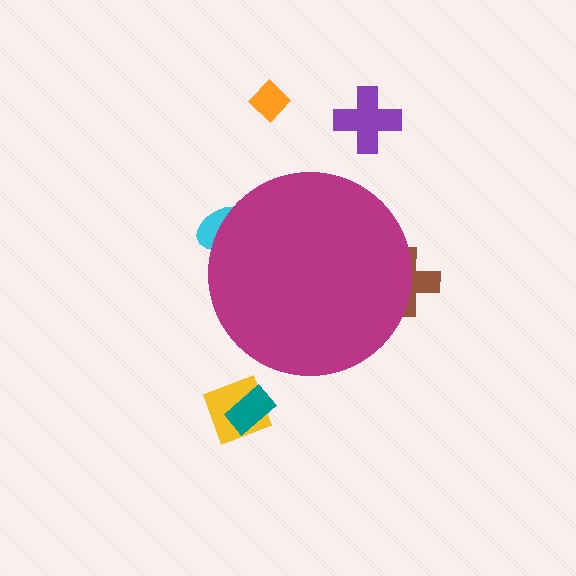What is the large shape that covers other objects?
A magenta circle.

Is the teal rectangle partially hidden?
No, the teal rectangle is fully visible.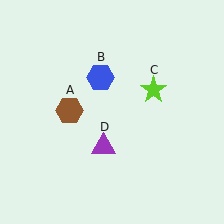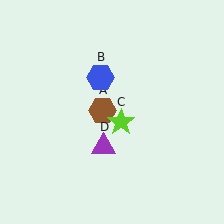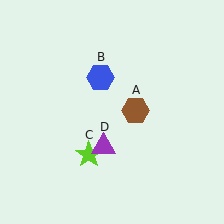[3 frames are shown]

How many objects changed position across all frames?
2 objects changed position: brown hexagon (object A), lime star (object C).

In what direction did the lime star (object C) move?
The lime star (object C) moved down and to the left.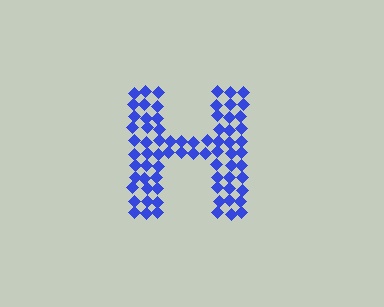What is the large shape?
The large shape is the letter H.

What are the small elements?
The small elements are diamonds.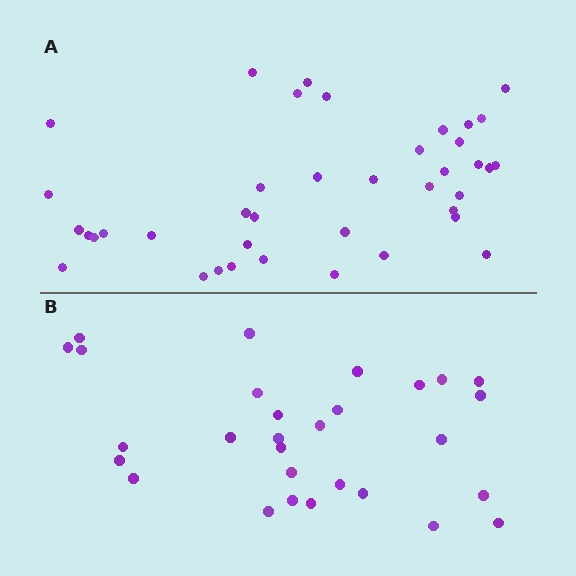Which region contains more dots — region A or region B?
Region A (the top region) has more dots.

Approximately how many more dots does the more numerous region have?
Region A has roughly 12 or so more dots than region B.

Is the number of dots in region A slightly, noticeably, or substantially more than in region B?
Region A has noticeably more, but not dramatically so. The ratio is roughly 1.4 to 1.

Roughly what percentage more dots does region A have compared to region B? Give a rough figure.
About 40% more.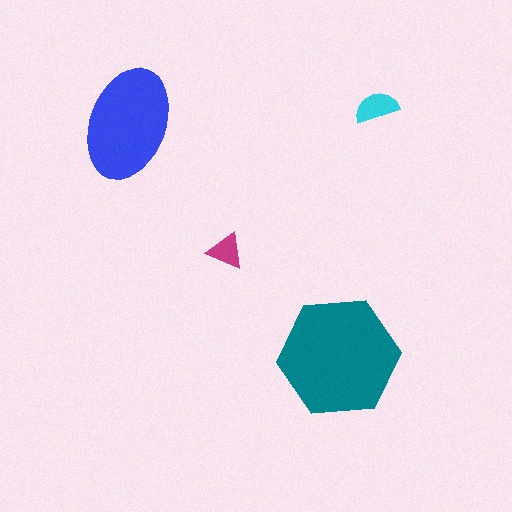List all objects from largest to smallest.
The teal hexagon, the blue ellipse, the cyan semicircle, the magenta triangle.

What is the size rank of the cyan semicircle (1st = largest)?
3rd.